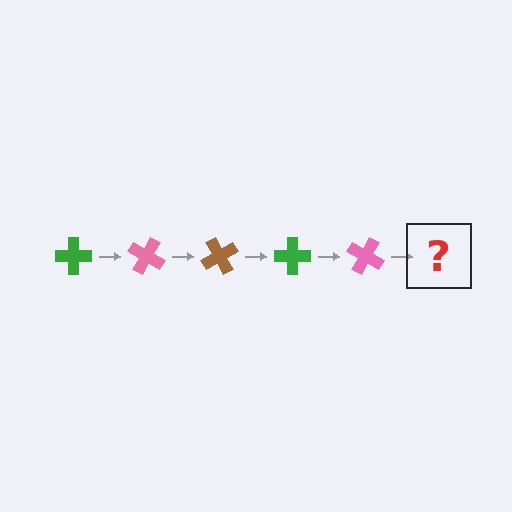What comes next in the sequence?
The next element should be a brown cross, rotated 150 degrees from the start.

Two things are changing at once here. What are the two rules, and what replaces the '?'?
The two rules are that it rotates 30 degrees each step and the color cycles through green, pink, and brown. The '?' should be a brown cross, rotated 150 degrees from the start.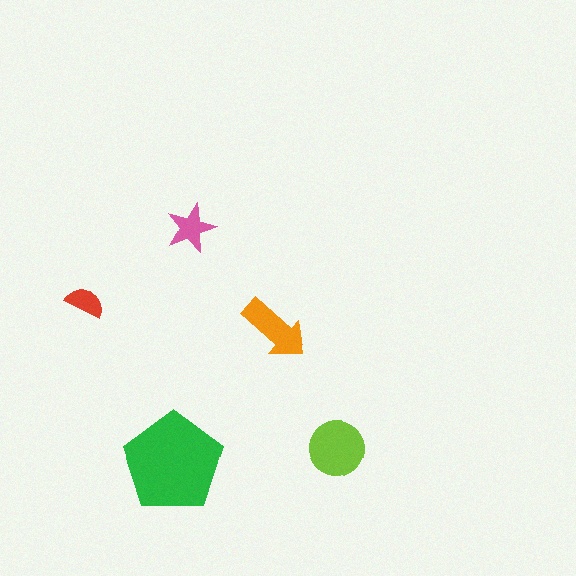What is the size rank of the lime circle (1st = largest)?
2nd.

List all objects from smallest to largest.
The red semicircle, the pink star, the orange arrow, the lime circle, the green pentagon.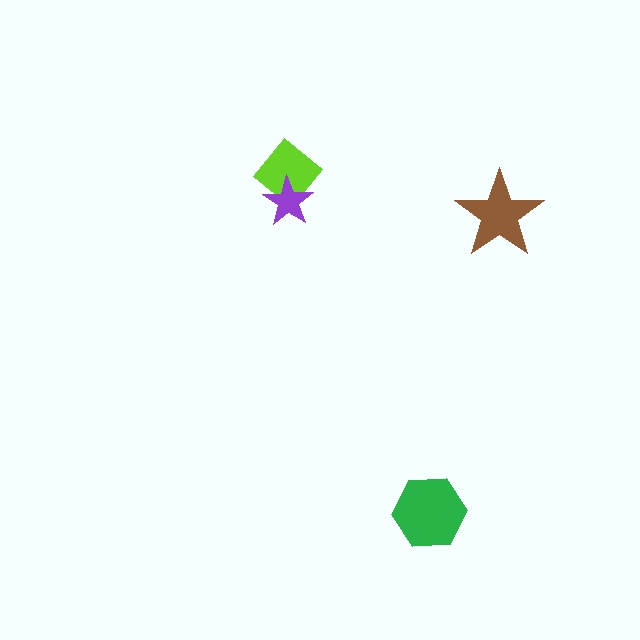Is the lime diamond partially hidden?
Yes, it is partially covered by another shape.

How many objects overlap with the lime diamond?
1 object overlaps with the lime diamond.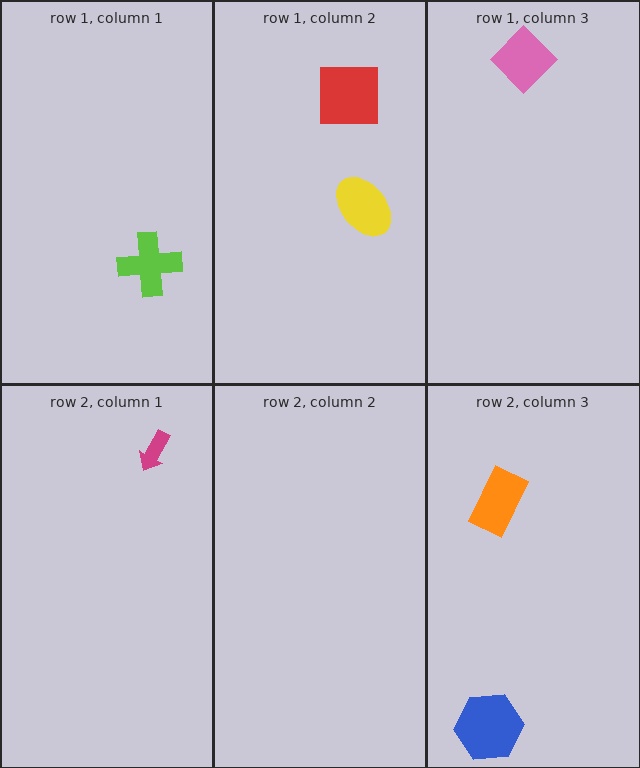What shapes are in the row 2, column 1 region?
The magenta arrow.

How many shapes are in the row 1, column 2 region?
2.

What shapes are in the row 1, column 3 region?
The pink diamond.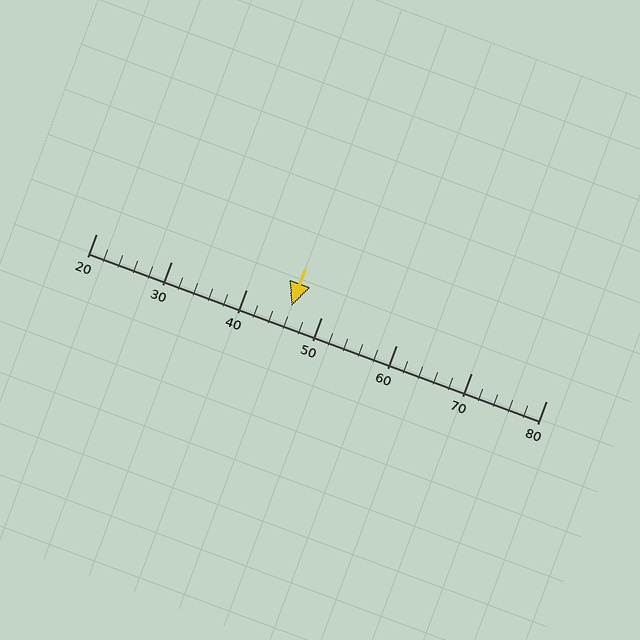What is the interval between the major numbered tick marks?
The major tick marks are spaced 10 units apart.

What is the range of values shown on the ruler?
The ruler shows values from 20 to 80.